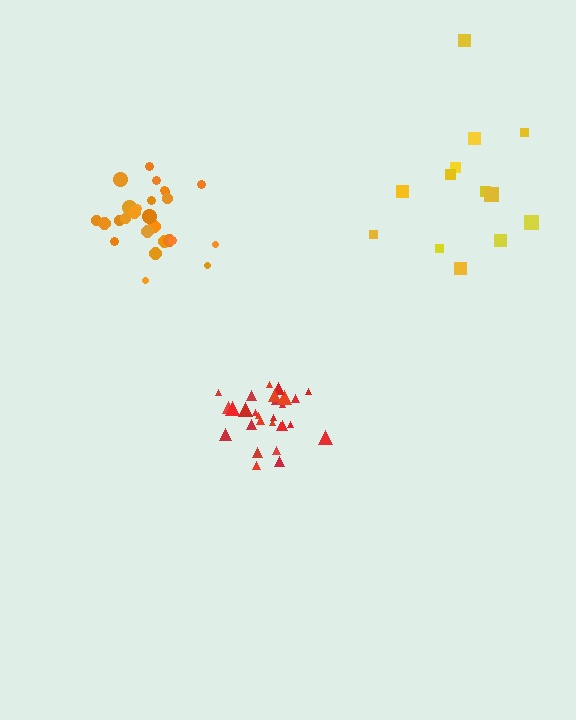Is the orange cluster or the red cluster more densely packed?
Red.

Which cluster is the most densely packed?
Red.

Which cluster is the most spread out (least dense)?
Yellow.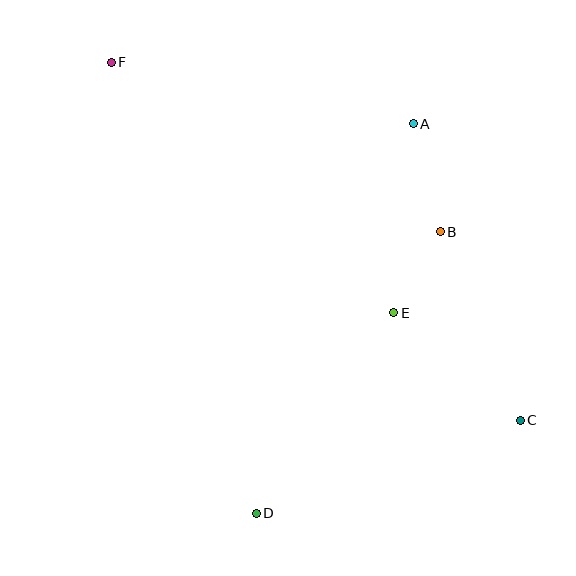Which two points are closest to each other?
Points B and E are closest to each other.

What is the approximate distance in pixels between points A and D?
The distance between A and D is approximately 420 pixels.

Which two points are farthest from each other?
Points C and F are farthest from each other.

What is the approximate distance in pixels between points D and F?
The distance between D and F is approximately 474 pixels.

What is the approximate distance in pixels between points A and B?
The distance between A and B is approximately 111 pixels.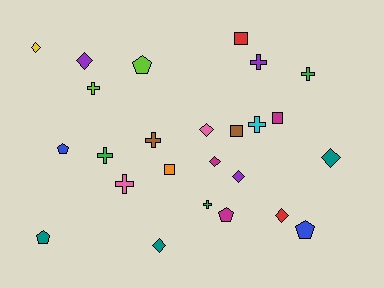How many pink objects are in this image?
There are 2 pink objects.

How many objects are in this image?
There are 25 objects.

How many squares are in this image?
There are 4 squares.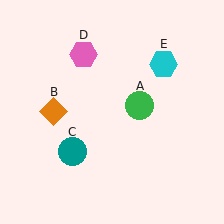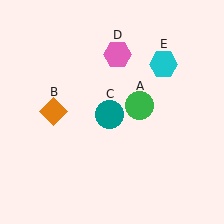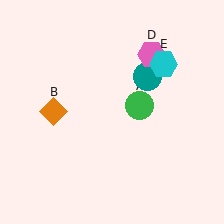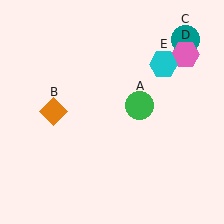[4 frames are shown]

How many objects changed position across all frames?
2 objects changed position: teal circle (object C), pink hexagon (object D).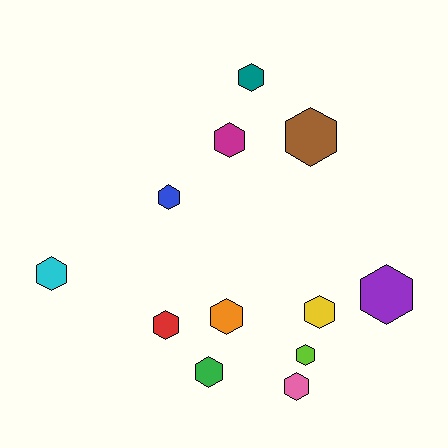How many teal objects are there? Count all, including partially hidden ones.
There is 1 teal object.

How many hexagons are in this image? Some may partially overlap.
There are 12 hexagons.